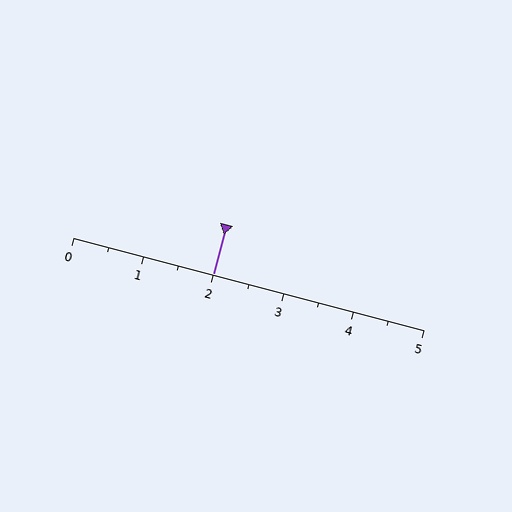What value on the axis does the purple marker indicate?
The marker indicates approximately 2.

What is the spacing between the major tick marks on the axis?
The major ticks are spaced 1 apart.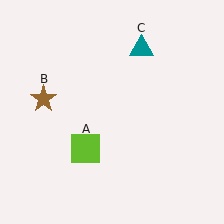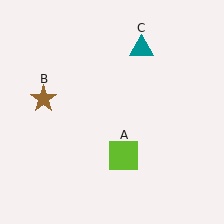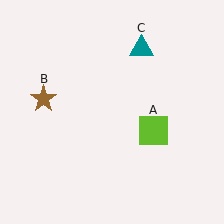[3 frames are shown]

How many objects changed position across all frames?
1 object changed position: lime square (object A).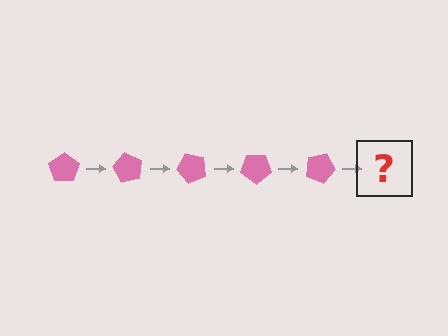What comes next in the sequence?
The next element should be a pink pentagon rotated 300 degrees.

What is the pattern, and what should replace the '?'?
The pattern is that the pentagon rotates 60 degrees each step. The '?' should be a pink pentagon rotated 300 degrees.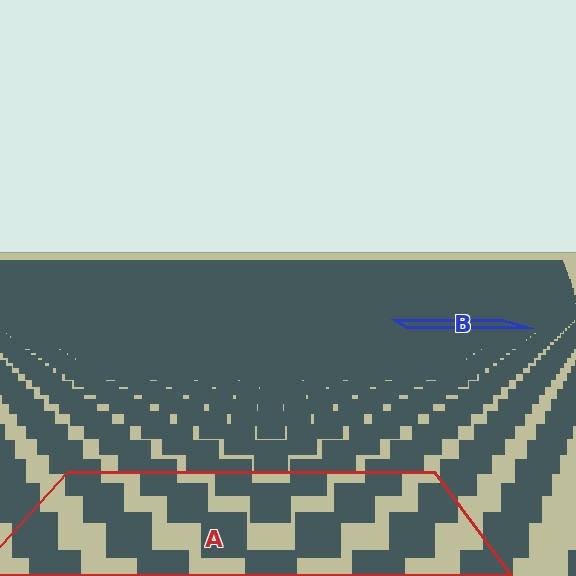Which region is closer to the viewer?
Region A is closer. The texture elements there are larger and more spread out.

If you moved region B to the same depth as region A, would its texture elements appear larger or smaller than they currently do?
They would appear larger. At a closer depth, the same texture elements are projected at a bigger on-screen size.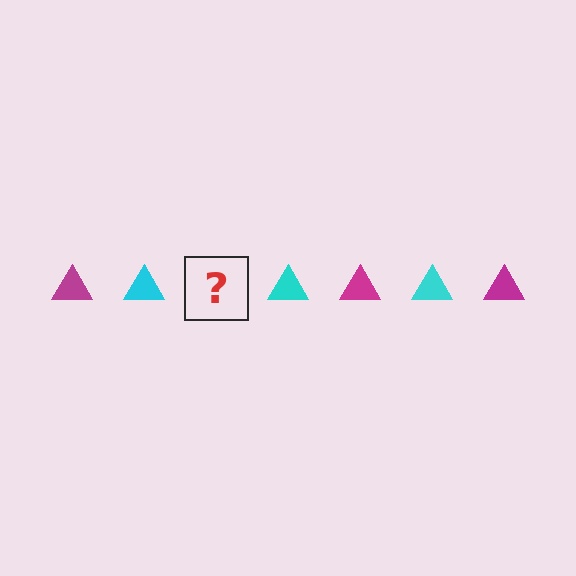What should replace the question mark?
The question mark should be replaced with a magenta triangle.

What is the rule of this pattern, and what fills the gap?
The rule is that the pattern cycles through magenta, cyan triangles. The gap should be filled with a magenta triangle.